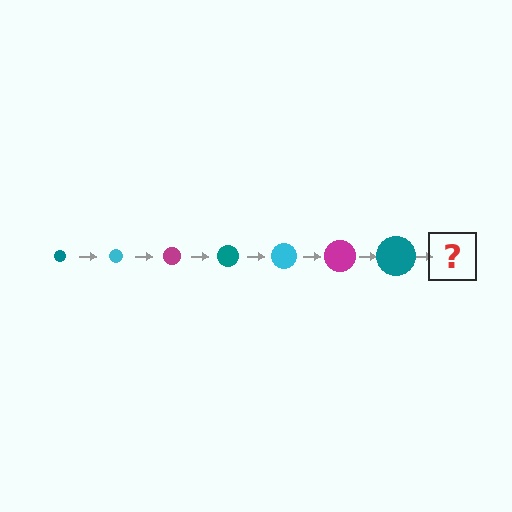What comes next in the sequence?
The next element should be a cyan circle, larger than the previous one.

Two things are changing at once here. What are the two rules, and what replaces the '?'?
The two rules are that the circle grows larger each step and the color cycles through teal, cyan, and magenta. The '?' should be a cyan circle, larger than the previous one.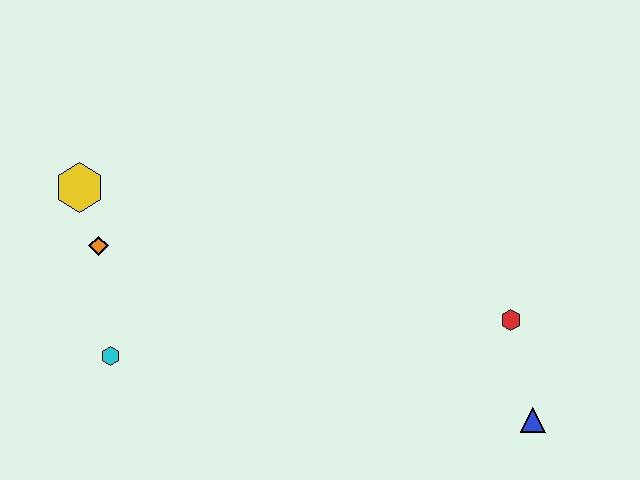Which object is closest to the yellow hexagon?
The orange diamond is closest to the yellow hexagon.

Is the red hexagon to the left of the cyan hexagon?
No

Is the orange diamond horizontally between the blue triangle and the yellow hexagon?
Yes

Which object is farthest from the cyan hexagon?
The blue triangle is farthest from the cyan hexagon.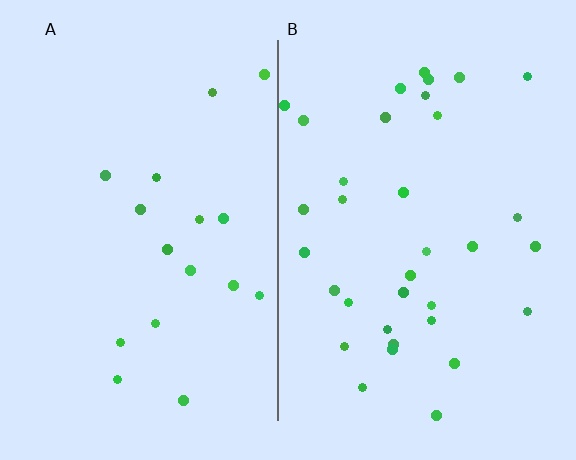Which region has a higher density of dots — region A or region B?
B (the right).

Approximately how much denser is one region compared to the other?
Approximately 2.0× — region B over region A.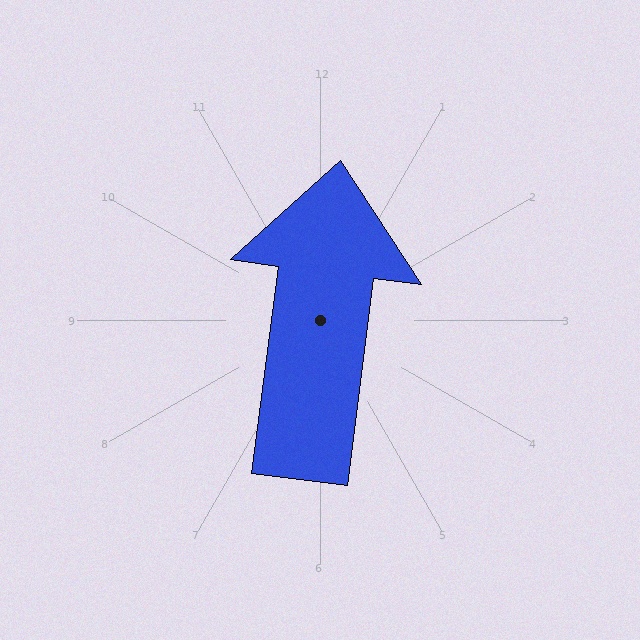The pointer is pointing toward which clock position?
Roughly 12 o'clock.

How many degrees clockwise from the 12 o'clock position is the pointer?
Approximately 7 degrees.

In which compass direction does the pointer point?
North.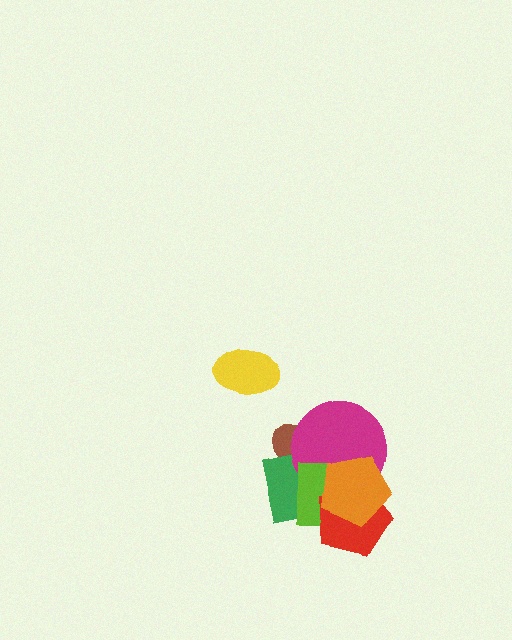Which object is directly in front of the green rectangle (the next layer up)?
The magenta circle is directly in front of the green rectangle.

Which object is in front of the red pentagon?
The orange pentagon is in front of the red pentagon.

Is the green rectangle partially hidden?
Yes, it is partially covered by another shape.